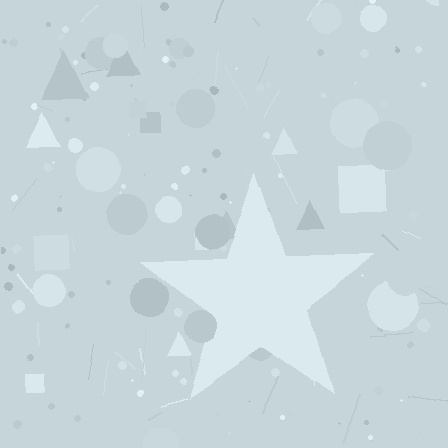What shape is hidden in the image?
A star is hidden in the image.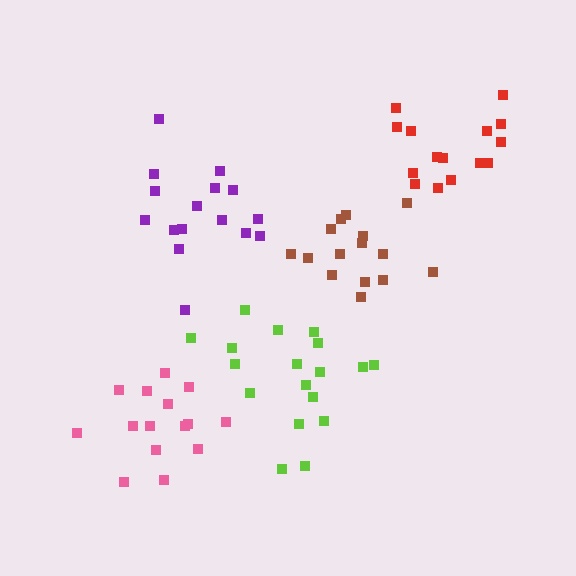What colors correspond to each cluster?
The clusters are colored: pink, red, lime, brown, purple.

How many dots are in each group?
Group 1: 15 dots, Group 2: 15 dots, Group 3: 18 dots, Group 4: 15 dots, Group 5: 16 dots (79 total).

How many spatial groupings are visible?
There are 5 spatial groupings.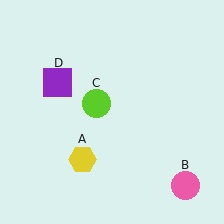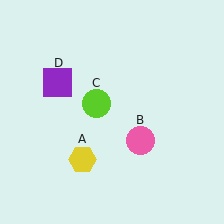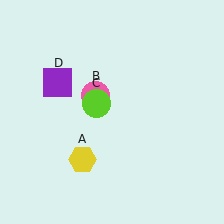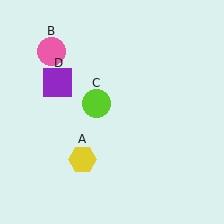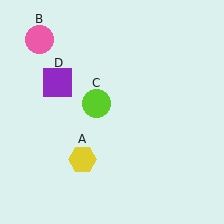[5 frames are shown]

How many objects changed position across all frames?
1 object changed position: pink circle (object B).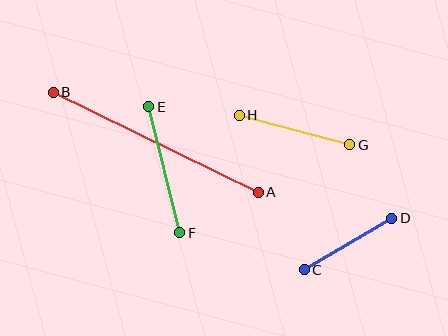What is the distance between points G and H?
The distance is approximately 115 pixels.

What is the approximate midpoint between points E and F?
The midpoint is at approximately (164, 170) pixels.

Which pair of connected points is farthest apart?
Points A and B are farthest apart.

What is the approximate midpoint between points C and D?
The midpoint is at approximately (348, 244) pixels.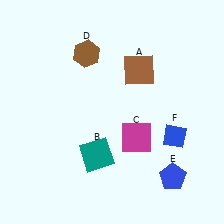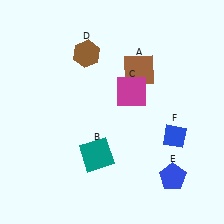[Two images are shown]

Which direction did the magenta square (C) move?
The magenta square (C) moved up.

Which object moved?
The magenta square (C) moved up.